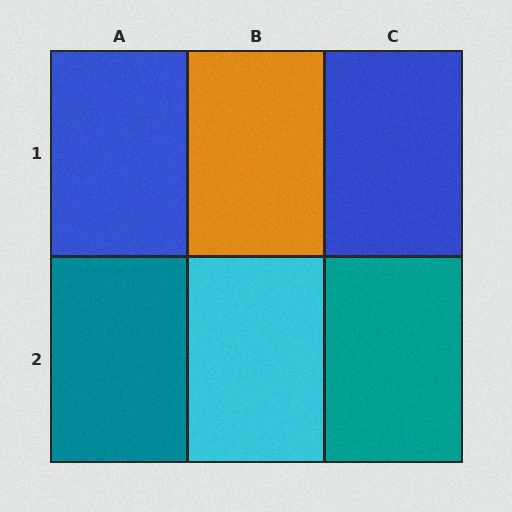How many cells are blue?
2 cells are blue.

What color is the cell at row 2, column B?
Cyan.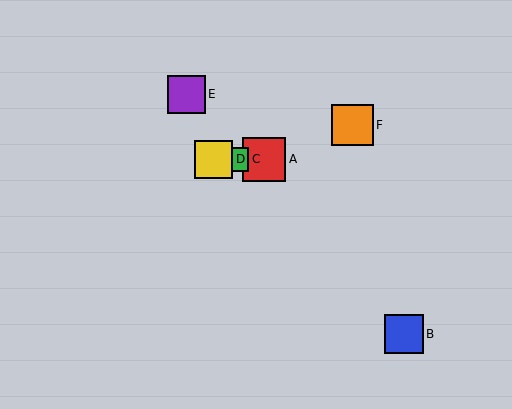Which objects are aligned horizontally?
Objects A, C, D are aligned horizontally.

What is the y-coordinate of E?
Object E is at y≈94.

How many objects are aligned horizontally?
3 objects (A, C, D) are aligned horizontally.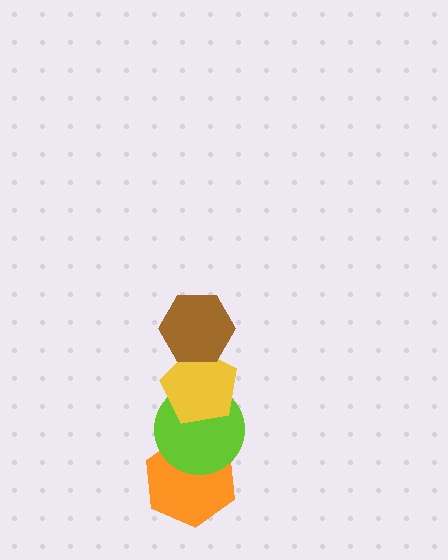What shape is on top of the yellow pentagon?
The brown hexagon is on top of the yellow pentagon.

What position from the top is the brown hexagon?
The brown hexagon is 1st from the top.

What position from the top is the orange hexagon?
The orange hexagon is 4th from the top.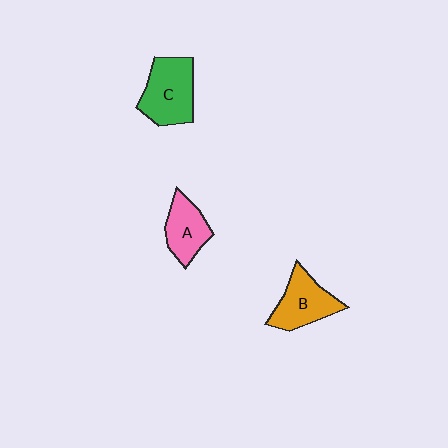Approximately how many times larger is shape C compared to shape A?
Approximately 1.4 times.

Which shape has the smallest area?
Shape A (pink).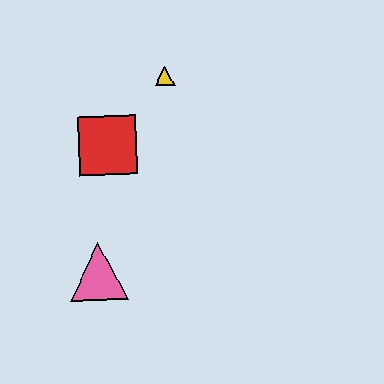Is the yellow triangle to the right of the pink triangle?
Yes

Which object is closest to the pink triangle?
The red square is closest to the pink triangle.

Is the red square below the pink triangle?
No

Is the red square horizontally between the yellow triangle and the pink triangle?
Yes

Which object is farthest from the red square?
The pink triangle is farthest from the red square.